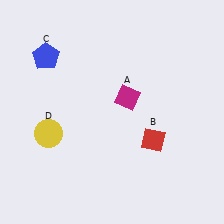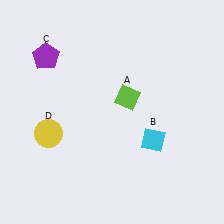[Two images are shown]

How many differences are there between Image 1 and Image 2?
There are 3 differences between the two images.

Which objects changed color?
A changed from magenta to lime. B changed from red to cyan. C changed from blue to purple.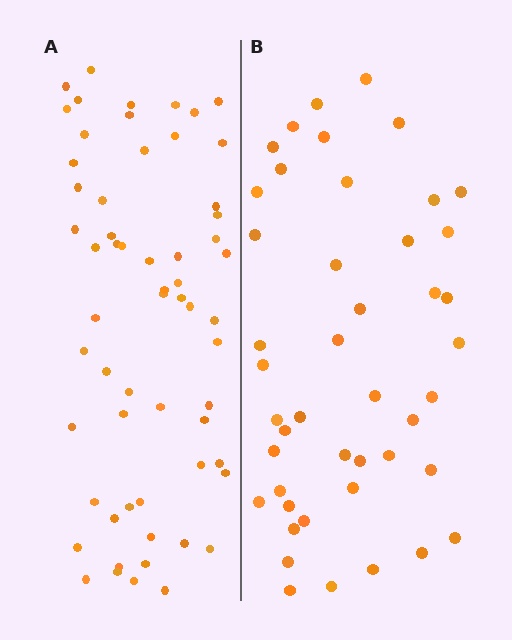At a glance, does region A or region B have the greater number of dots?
Region A (the left region) has more dots.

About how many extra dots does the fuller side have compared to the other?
Region A has approximately 15 more dots than region B.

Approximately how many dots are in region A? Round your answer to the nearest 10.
About 60 dots.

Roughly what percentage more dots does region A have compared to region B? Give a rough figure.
About 35% more.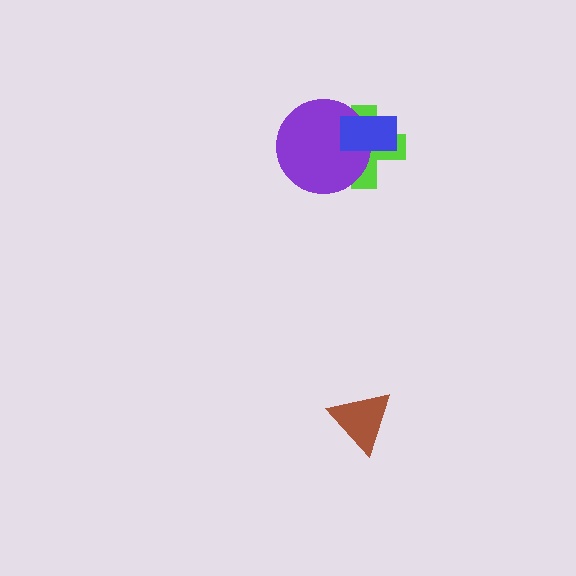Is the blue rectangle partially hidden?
No, no other shape covers it.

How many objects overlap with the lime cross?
2 objects overlap with the lime cross.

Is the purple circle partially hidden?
Yes, it is partially covered by another shape.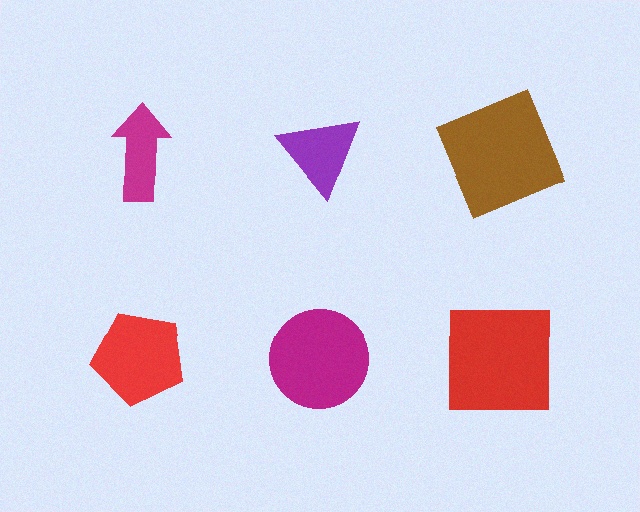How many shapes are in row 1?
3 shapes.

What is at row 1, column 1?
A magenta arrow.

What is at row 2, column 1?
A red pentagon.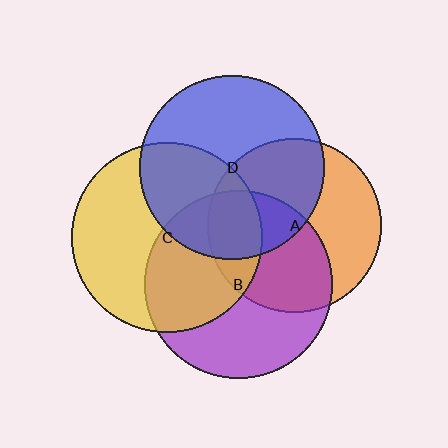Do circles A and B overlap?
Yes.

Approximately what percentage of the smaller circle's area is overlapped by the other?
Approximately 50%.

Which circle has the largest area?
Circle C (yellow).